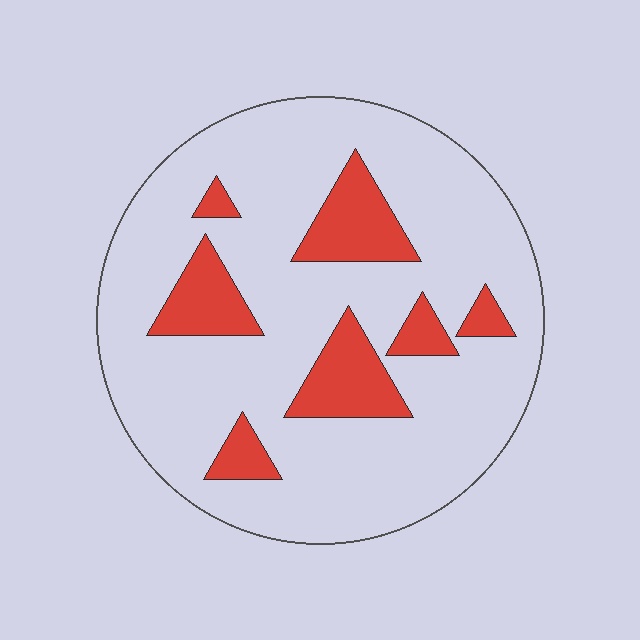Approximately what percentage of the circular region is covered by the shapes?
Approximately 20%.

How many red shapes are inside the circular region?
7.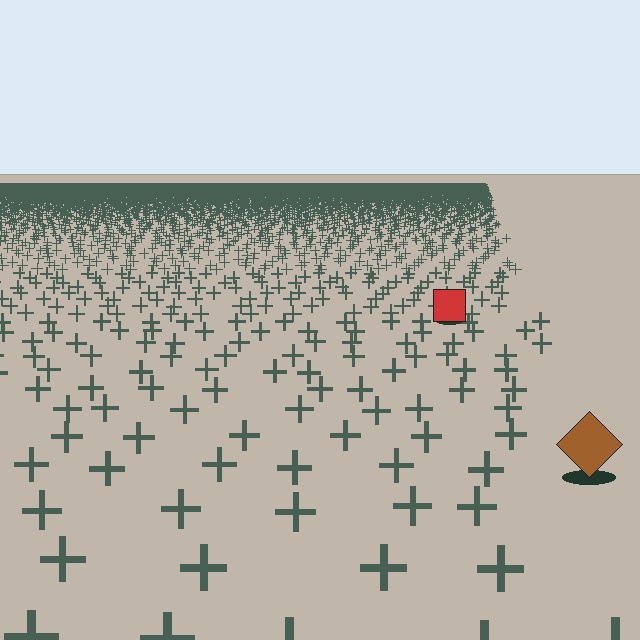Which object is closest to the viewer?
The brown diamond is closest. The texture marks near it are larger and more spread out.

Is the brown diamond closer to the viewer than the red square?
Yes. The brown diamond is closer — you can tell from the texture gradient: the ground texture is coarser near it.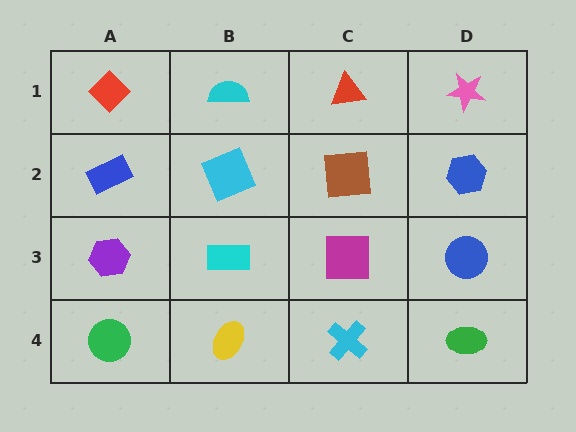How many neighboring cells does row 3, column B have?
4.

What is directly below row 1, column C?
A brown square.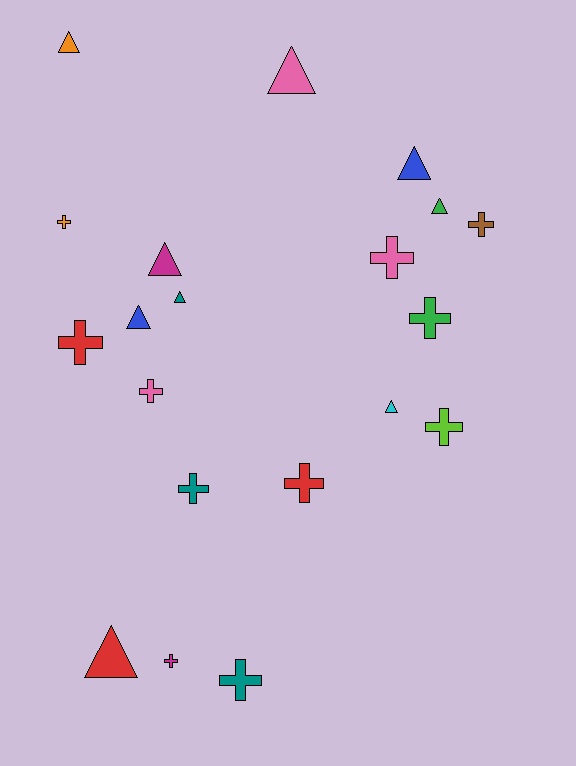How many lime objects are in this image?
There is 1 lime object.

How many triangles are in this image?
There are 9 triangles.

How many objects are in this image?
There are 20 objects.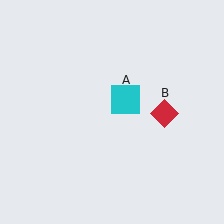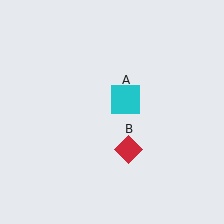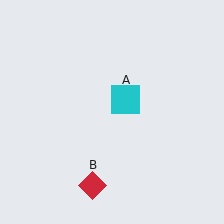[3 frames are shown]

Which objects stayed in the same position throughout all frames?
Cyan square (object A) remained stationary.